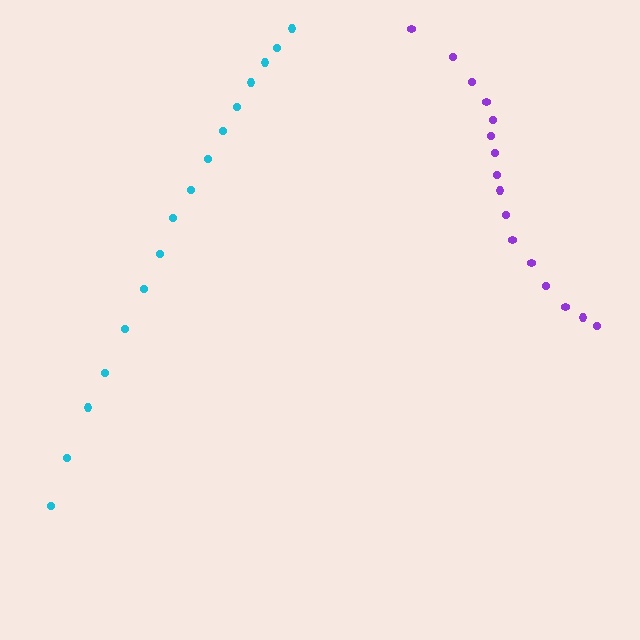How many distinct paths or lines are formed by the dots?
There are 2 distinct paths.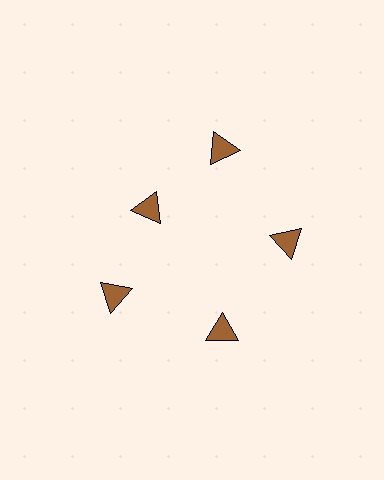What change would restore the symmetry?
The symmetry would be restored by moving it outward, back onto the ring so that all 5 triangles sit at equal angles and equal distance from the center.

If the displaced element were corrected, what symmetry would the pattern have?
It would have 5-fold rotational symmetry — the pattern would map onto itself every 72 degrees.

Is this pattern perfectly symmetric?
No. The 5 brown triangles are arranged in a ring, but one element near the 10 o'clock position is pulled inward toward the center, breaking the 5-fold rotational symmetry.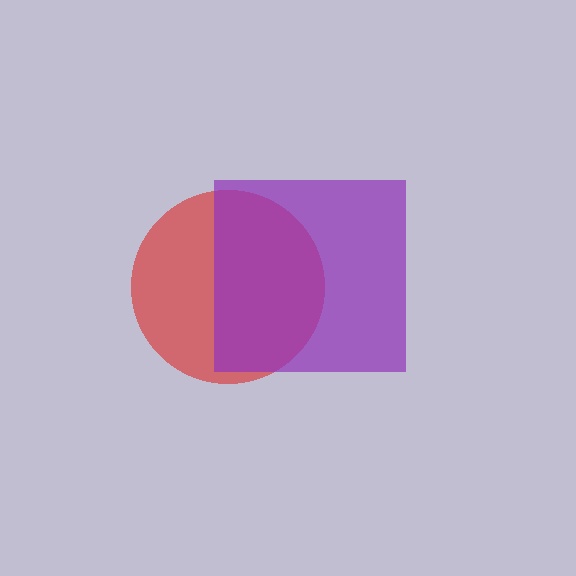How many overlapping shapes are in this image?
There are 2 overlapping shapes in the image.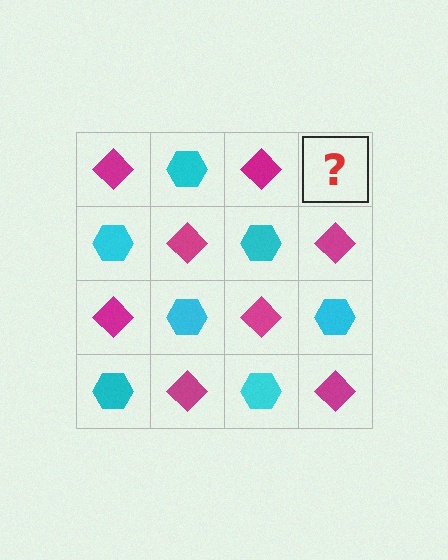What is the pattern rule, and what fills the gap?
The rule is that it alternates magenta diamond and cyan hexagon in a checkerboard pattern. The gap should be filled with a cyan hexagon.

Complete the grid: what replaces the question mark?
The question mark should be replaced with a cyan hexagon.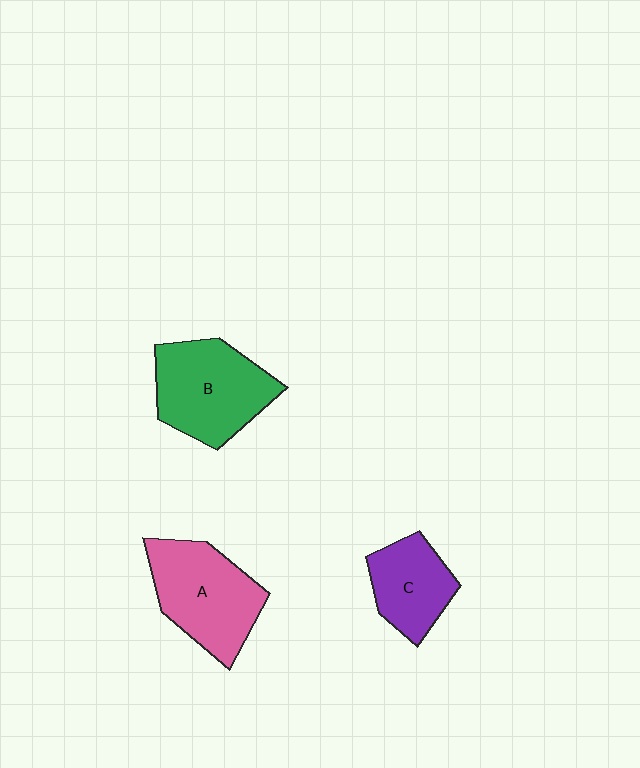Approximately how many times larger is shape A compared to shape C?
Approximately 1.5 times.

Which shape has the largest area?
Shape B (green).